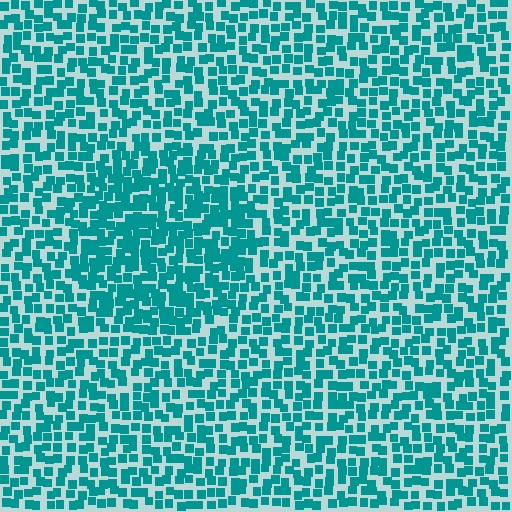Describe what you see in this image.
The image contains small teal elements arranged at two different densities. A circle-shaped region is visible where the elements are more densely packed than the surrounding area.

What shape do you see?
I see a circle.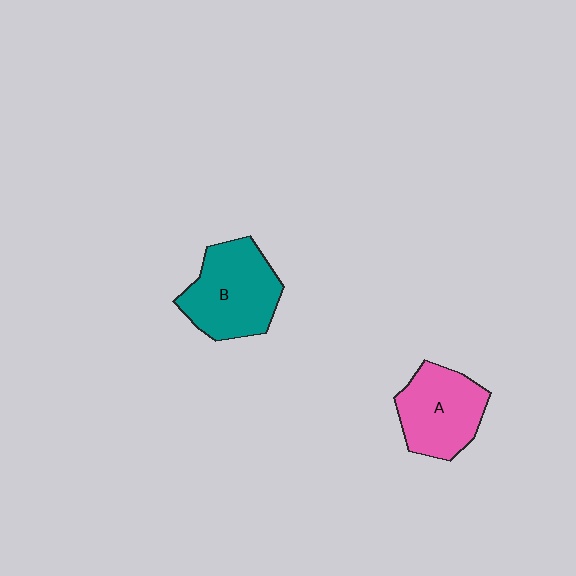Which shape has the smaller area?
Shape A (pink).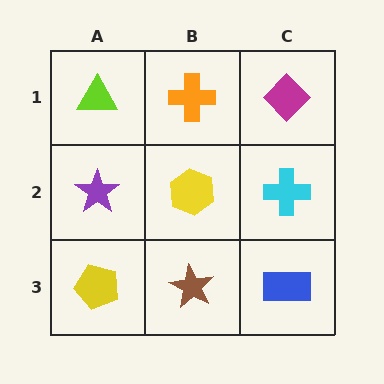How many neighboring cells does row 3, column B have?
3.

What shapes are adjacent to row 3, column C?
A cyan cross (row 2, column C), a brown star (row 3, column B).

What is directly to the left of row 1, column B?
A lime triangle.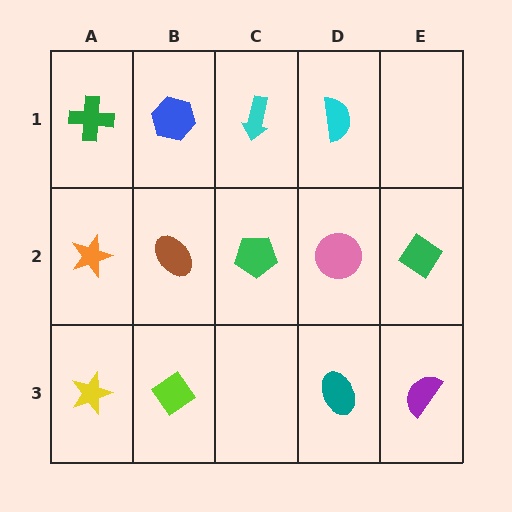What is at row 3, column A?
A yellow star.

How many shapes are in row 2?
5 shapes.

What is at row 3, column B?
A lime diamond.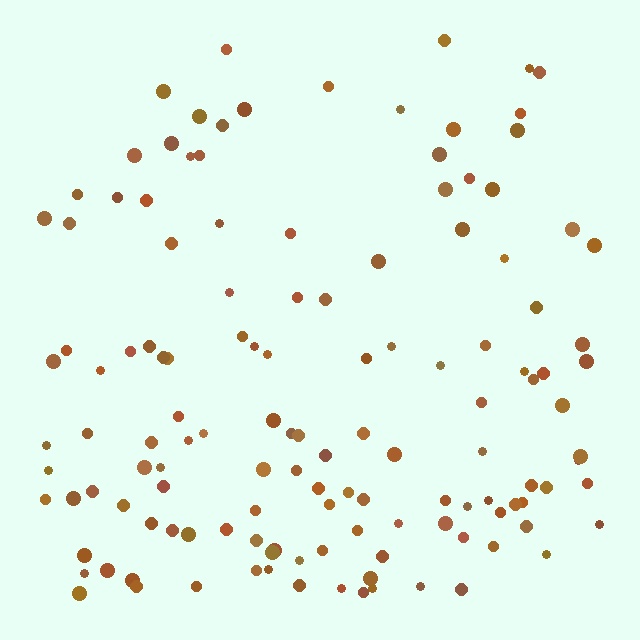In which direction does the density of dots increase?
From top to bottom, with the bottom side densest.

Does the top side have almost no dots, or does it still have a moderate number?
Still a moderate number, just noticeably fewer than the bottom.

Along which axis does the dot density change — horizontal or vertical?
Vertical.